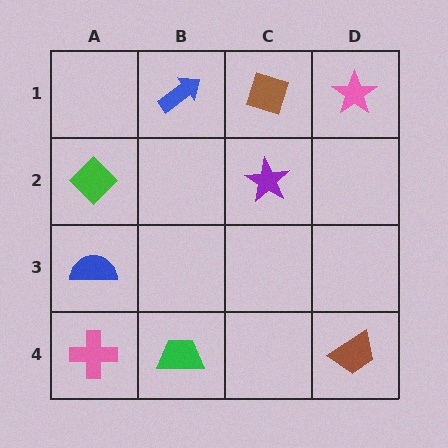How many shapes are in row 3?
1 shape.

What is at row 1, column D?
A pink star.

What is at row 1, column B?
A blue arrow.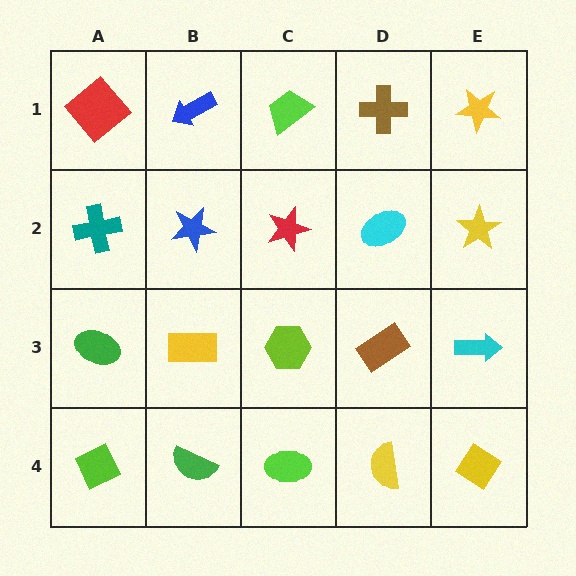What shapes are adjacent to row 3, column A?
A teal cross (row 2, column A), a lime diamond (row 4, column A), a yellow rectangle (row 3, column B).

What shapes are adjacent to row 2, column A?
A red diamond (row 1, column A), a green ellipse (row 3, column A), a blue star (row 2, column B).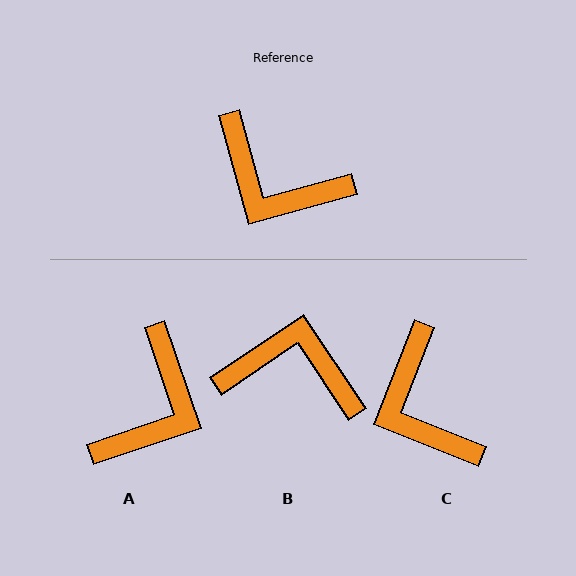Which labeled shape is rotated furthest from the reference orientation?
B, about 162 degrees away.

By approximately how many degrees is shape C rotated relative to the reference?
Approximately 37 degrees clockwise.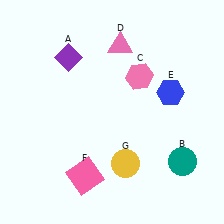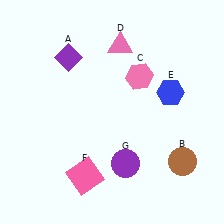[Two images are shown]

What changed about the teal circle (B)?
In Image 1, B is teal. In Image 2, it changed to brown.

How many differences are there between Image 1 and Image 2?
There are 2 differences between the two images.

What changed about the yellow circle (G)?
In Image 1, G is yellow. In Image 2, it changed to purple.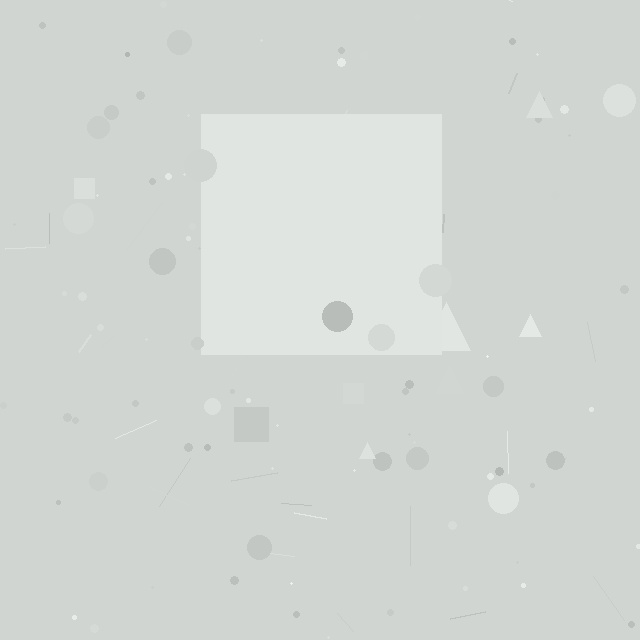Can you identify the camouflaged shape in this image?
The camouflaged shape is a square.